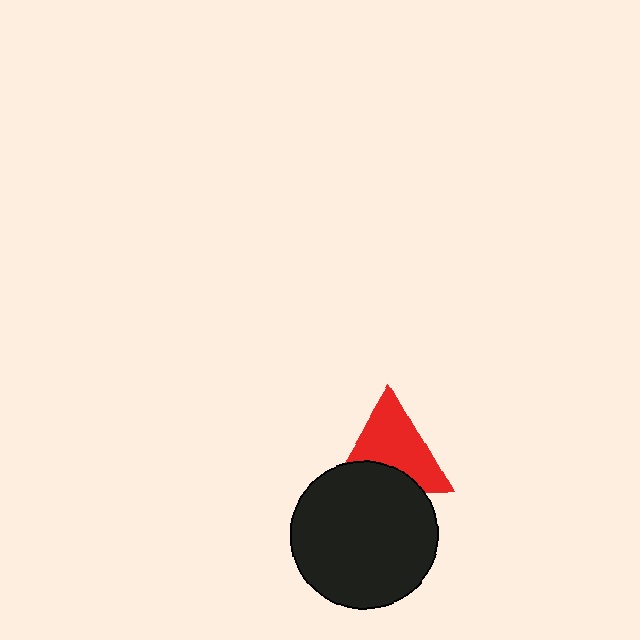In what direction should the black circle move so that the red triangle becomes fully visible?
The black circle should move down. That is the shortest direction to clear the overlap and leave the red triangle fully visible.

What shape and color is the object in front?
The object in front is a black circle.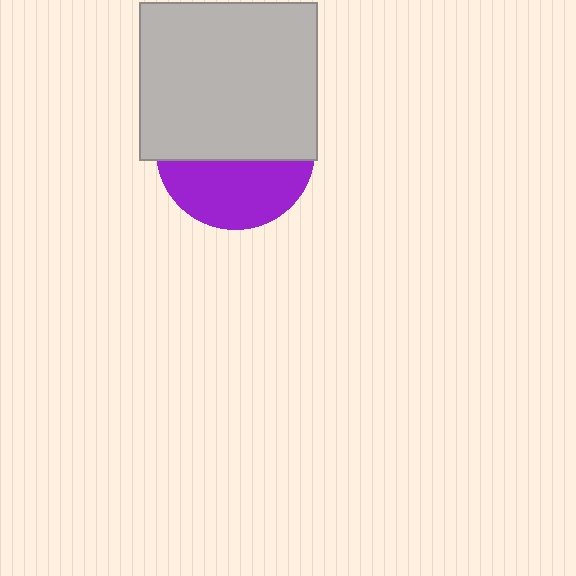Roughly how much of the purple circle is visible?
A small part of it is visible (roughly 41%).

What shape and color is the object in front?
The object in front is a light gray rectangle.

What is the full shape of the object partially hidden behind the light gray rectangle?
The partially hidden object is a purple circle.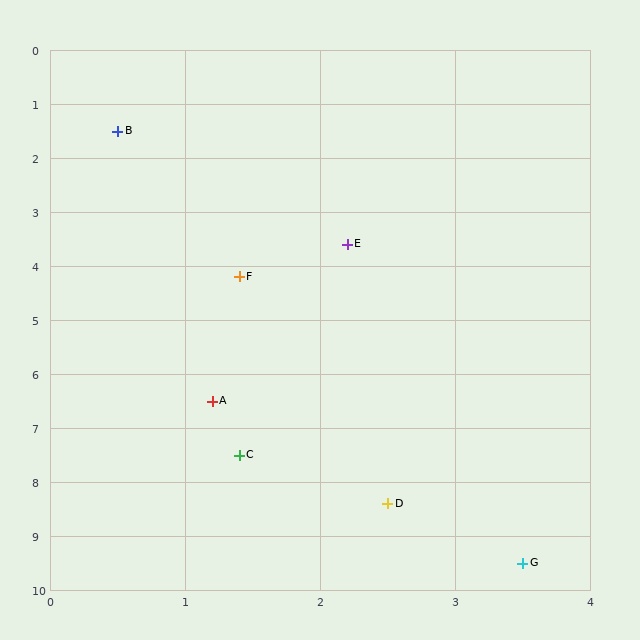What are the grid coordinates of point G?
Point G is at approximately (3.5, 9.5).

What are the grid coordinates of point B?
Point B is at approximately (0.5, 1.5).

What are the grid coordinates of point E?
Point E is at approximately (2.2, 3.6).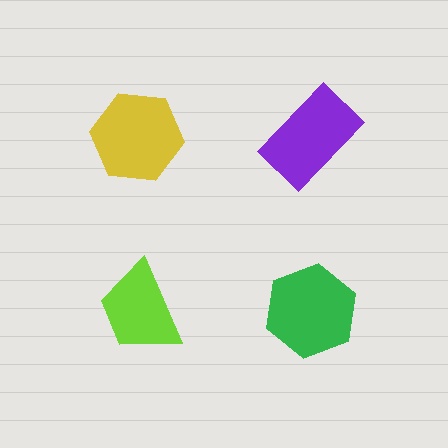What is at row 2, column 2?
A green hexagon.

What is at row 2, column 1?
A lime trapezoid.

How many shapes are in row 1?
2 shapes.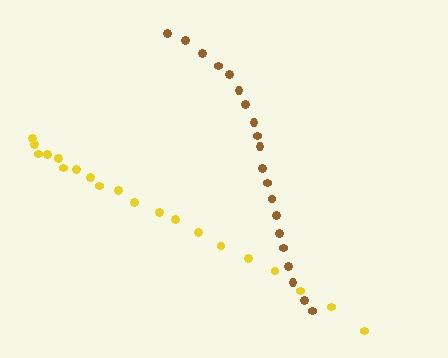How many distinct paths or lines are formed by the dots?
There are 2 distinct paths.